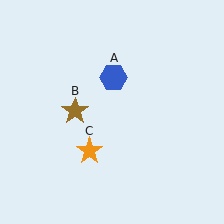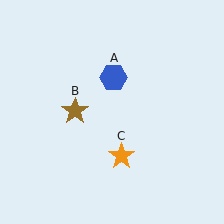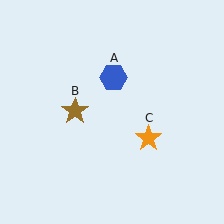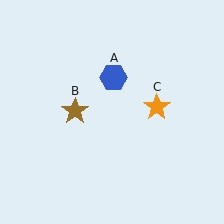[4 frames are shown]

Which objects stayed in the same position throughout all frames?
Blue hexagon (object A) and brown star (object B) remained stationary.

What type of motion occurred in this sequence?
The orange star (object C) rotated counterclockwise around the center of the scene.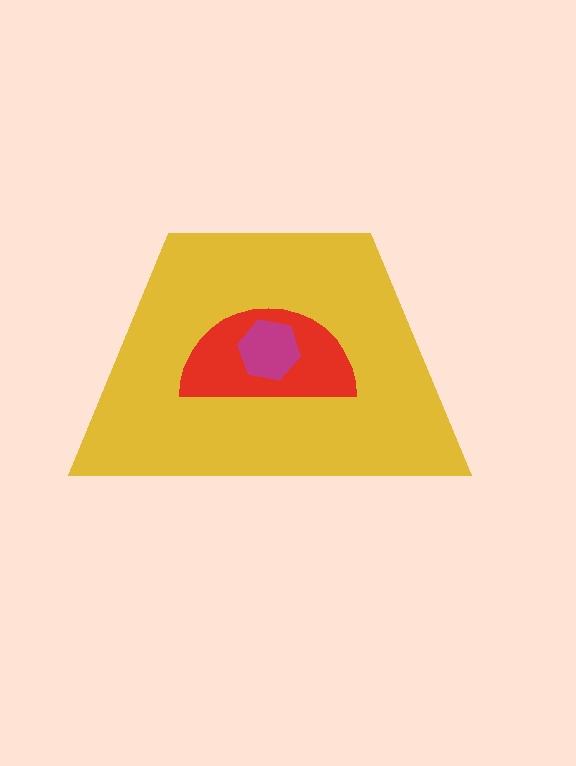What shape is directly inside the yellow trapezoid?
The red semicircle.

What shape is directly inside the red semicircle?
The magenta hexagon.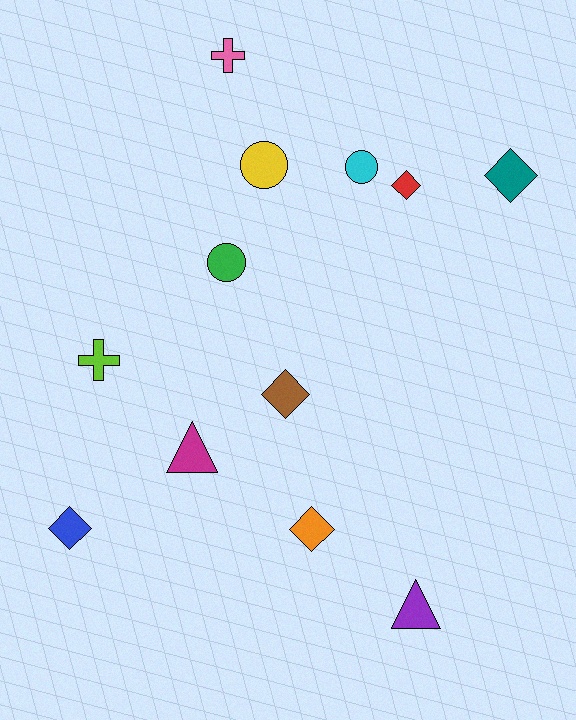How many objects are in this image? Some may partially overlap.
There are 12 objects.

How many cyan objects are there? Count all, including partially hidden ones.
There is 1 cyan object.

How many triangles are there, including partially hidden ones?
There are 2 triangles.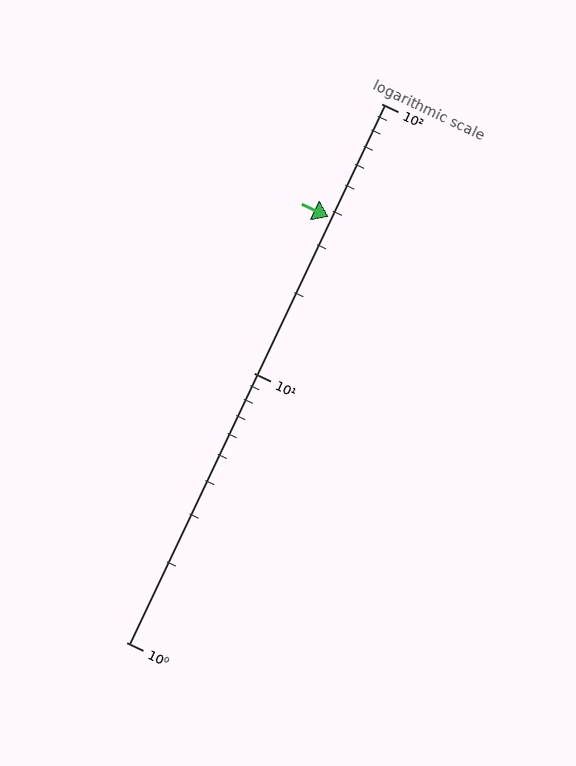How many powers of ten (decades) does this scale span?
The scale spans 2 decades, from 1 to 100.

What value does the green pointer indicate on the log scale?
The pointer indicates approximately 38.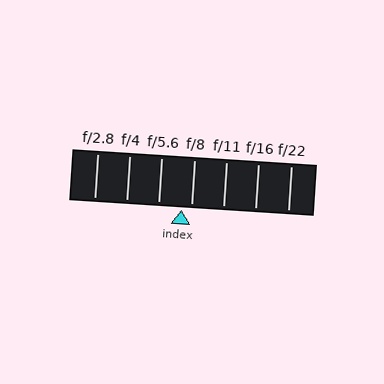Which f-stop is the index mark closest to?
The index mark is closest to f/8.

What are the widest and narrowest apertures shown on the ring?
The widest aperture shown is f/2.8 and the narrowest is f/22.